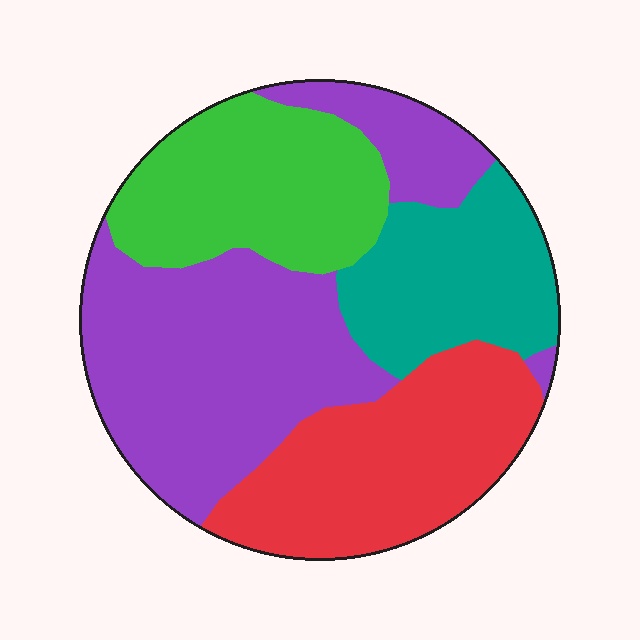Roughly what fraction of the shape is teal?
Teal takes up about one sixth (1/6) of the shape.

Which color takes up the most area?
Purple, at roughly 40%.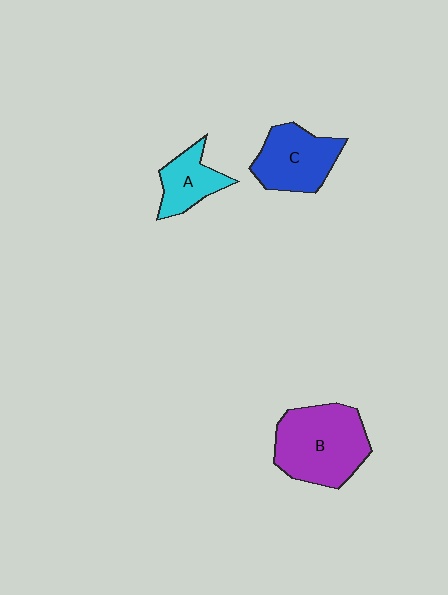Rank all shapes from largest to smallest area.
From largest to smallest: B (purple), C (blue), A (cyan).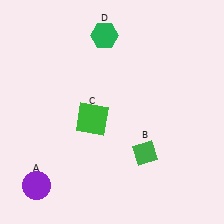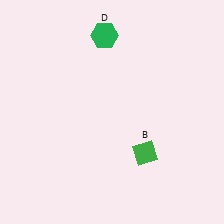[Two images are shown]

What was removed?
The green square (C), the purple circle (A) were removed in Image 2.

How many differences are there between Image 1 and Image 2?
There are 2 differences between the two images.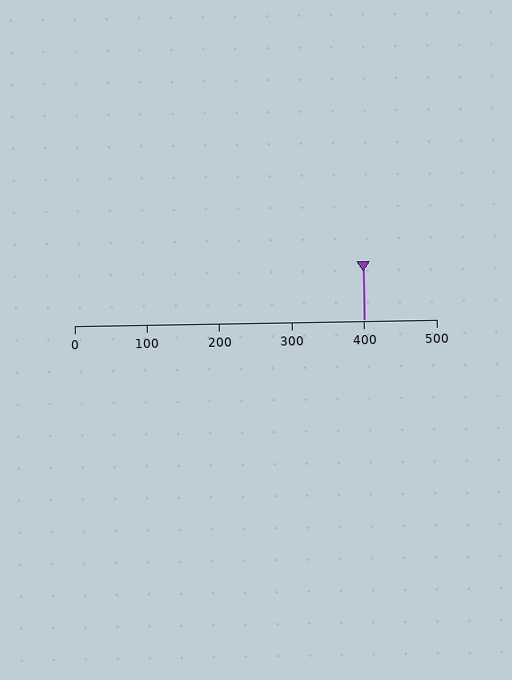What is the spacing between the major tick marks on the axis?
The major ticks are spaced 100 apart.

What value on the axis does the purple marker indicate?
The marker indicates approximately 400.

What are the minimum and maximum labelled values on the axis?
The axis runs from 0 to 500.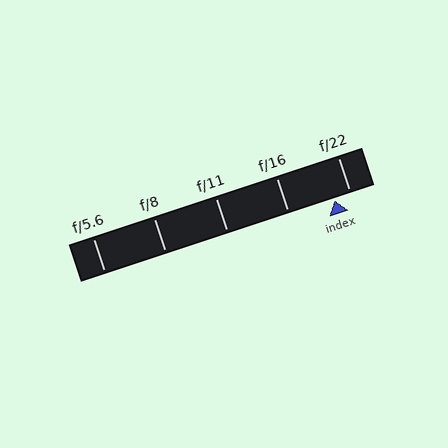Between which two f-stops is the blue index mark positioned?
The index mark is between f/16 and f/22.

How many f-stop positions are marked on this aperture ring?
There are 5 f-stop positions marked.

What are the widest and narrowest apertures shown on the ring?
The widest aperture shown is f/5.6 and the narrowest is f/22.